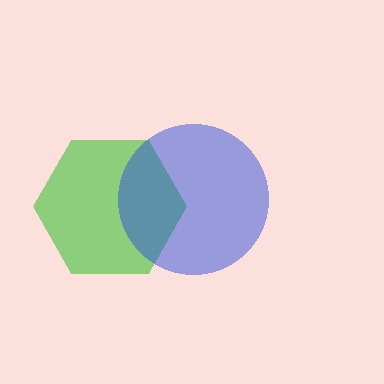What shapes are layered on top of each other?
The layered shapes are: a green hexagon, a blue circle.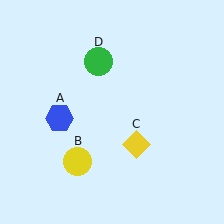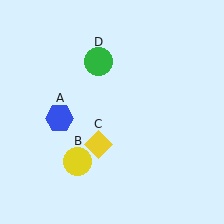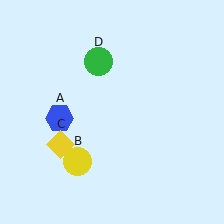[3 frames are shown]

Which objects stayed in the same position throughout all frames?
Blue hexagon (object A) and yellow circle (object B) and green circle (object D) remained stationary.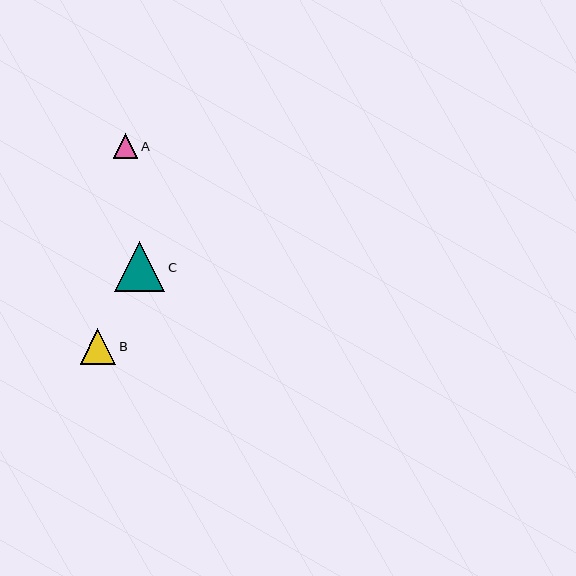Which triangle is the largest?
Triangle C is the largest with a size of approximately 50 pixels.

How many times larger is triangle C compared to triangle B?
Triangle C is approximately 1.4 times the size of triangle B.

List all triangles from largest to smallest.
From largest to smallest: C, B, A.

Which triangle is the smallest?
Triangle A is the smallest with a size of approximately 25 pixels.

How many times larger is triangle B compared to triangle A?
Triangle B is approximately 1.4 times the size of triangle A.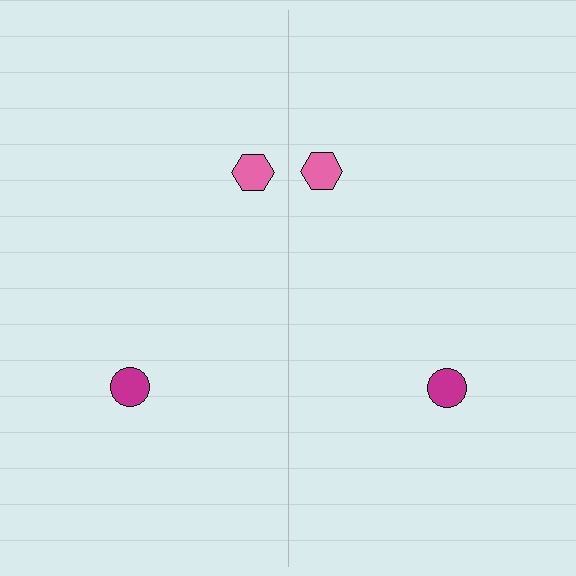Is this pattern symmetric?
Yes, this pattern has bilateral (reflection) symmetry.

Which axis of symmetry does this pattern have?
The pattern has a vertical axis of symmetry running through the center of the image.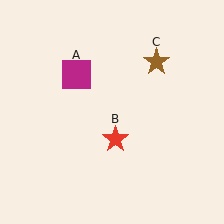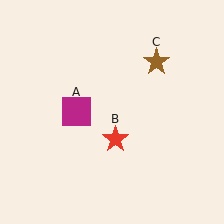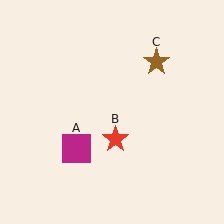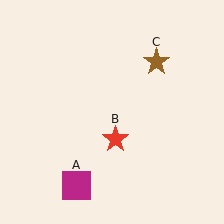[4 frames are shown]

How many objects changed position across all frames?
1 object changed position: magenta square (object A).